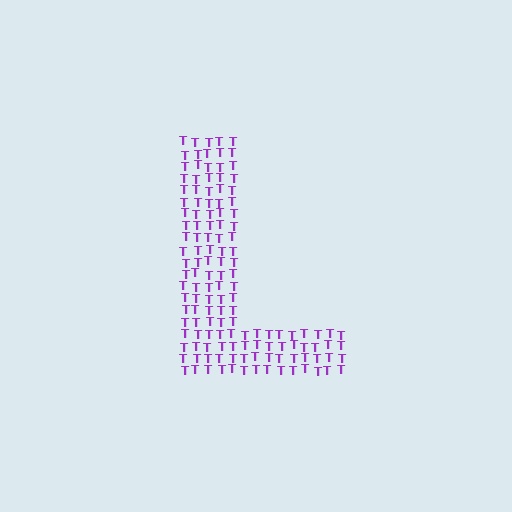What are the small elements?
The small elements are letter T's.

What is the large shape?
The large shape is the letter L.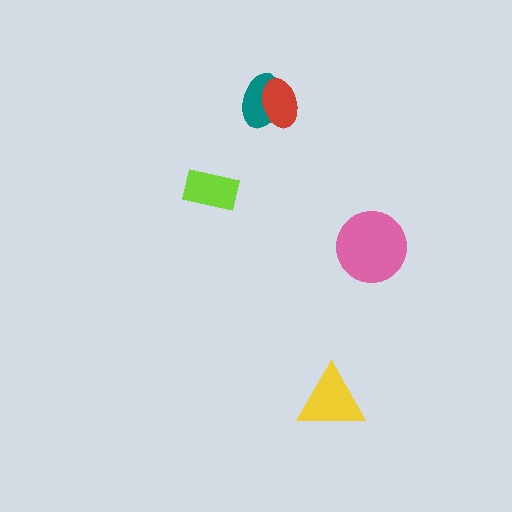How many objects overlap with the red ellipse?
1 object overlaps with the red ellipse.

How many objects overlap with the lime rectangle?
0 objects overlap with the lime rectangle.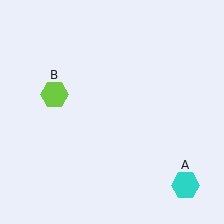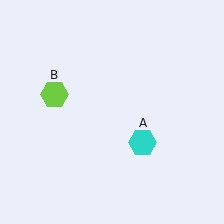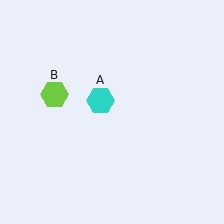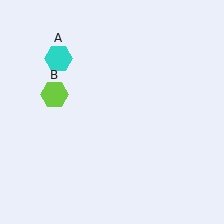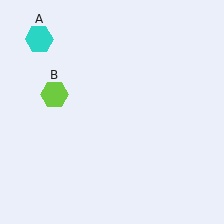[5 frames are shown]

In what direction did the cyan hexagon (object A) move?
The cyan hexagon (object A) moved up and to the left.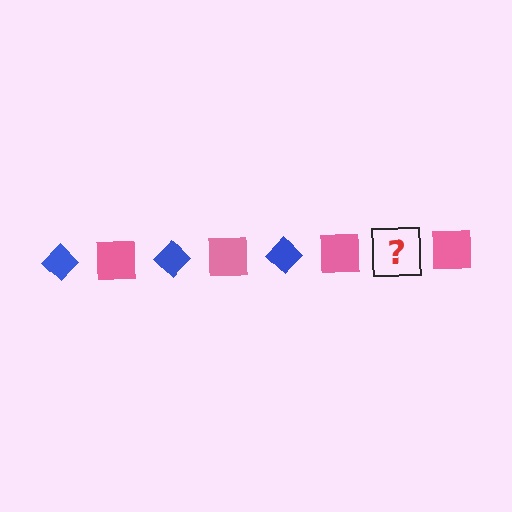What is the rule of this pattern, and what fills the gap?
The rule is that the pattern alternates between blue diamond and pink square. The gap should be filled with a blue diamond.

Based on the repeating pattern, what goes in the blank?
The blank should be a blue diamond.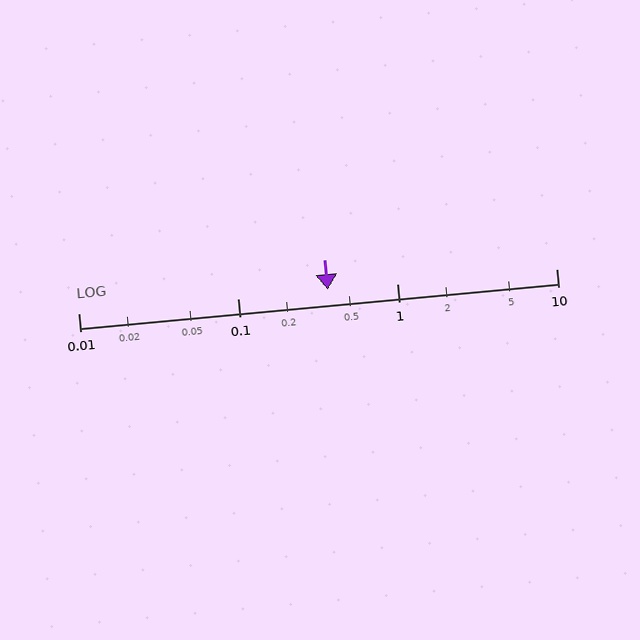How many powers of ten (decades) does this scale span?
The scale spans 3 decades, from 0.01 to 10.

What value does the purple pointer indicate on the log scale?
The pointer indicates approximately 0.37.